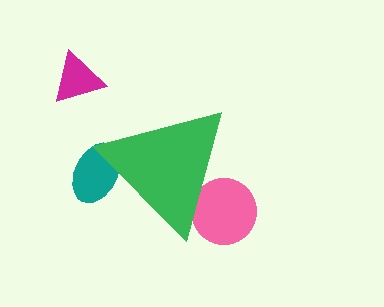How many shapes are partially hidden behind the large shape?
2 shapes are partially hidden.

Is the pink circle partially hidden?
Yes, the pink circle is partially hidden behind the green triangle.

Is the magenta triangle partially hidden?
No, the magenta triangle is fully visible.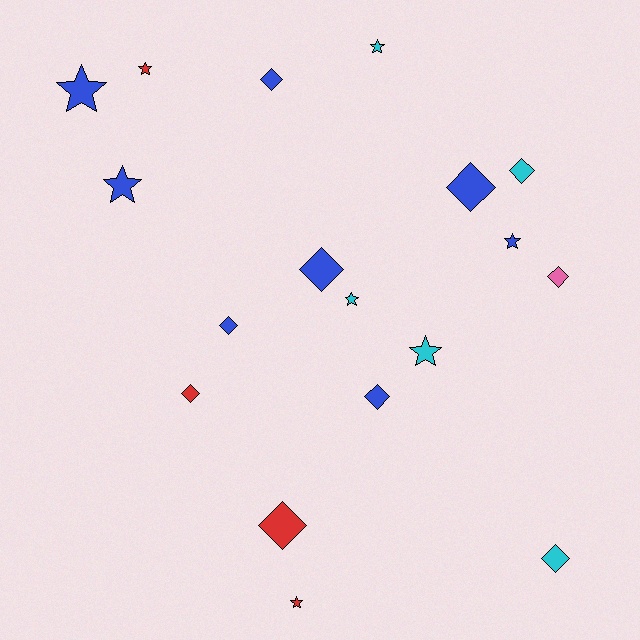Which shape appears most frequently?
Diamond, with 10 objects.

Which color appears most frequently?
Blue, with 8 objects.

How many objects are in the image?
There are 18 objects.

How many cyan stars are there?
There are 3 cyan stars.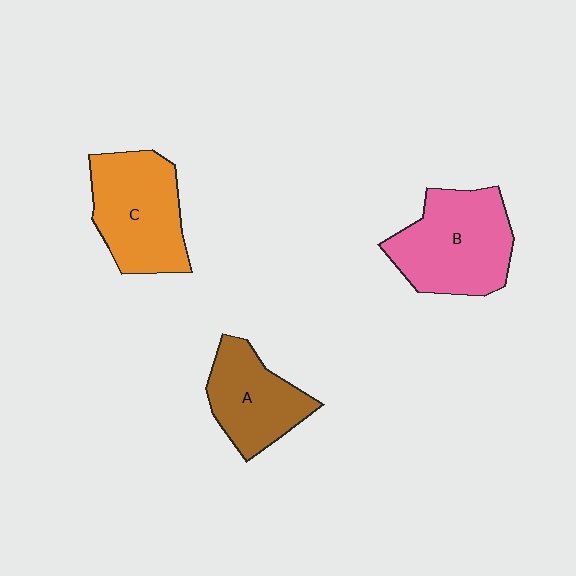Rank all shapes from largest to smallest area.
From largest to smallest: B (pink), C (orange), A (brown).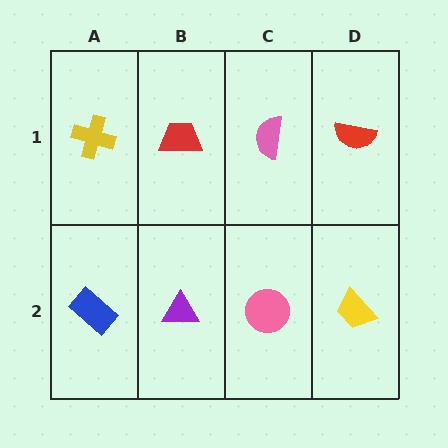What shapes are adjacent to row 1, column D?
A yellow trapezoid (row 2, column D), a pink semicircle (row 1, column C).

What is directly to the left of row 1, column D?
A pink semicircle.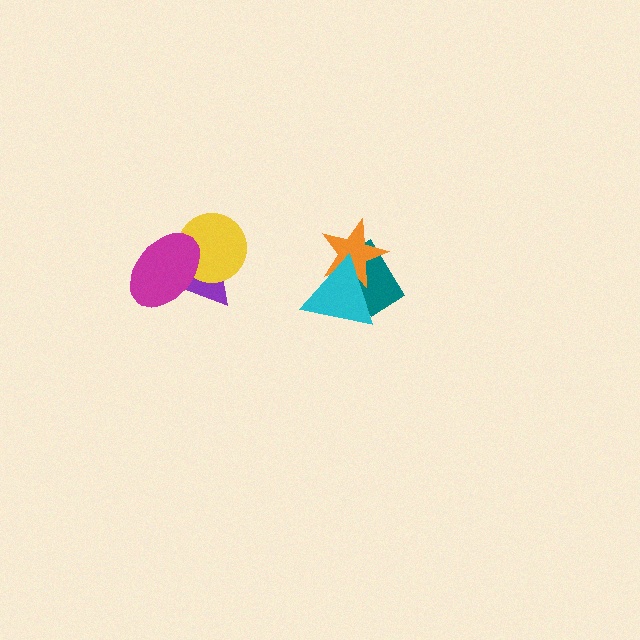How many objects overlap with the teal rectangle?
2 objects overlap with the teal rectangle.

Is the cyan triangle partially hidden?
No, no other shape covers it.